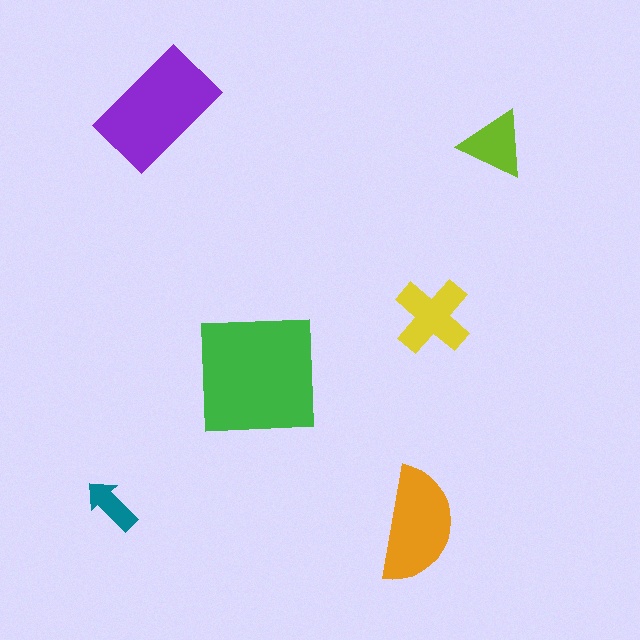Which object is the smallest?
The teal arrow.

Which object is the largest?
The green square.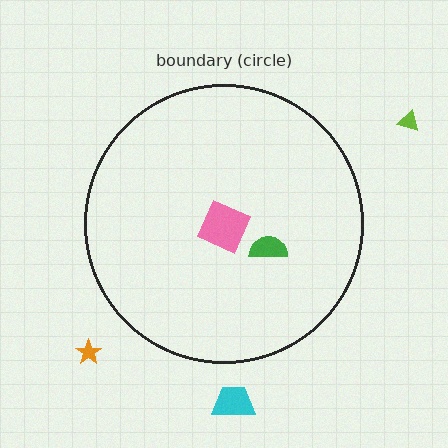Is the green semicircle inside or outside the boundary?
Inside.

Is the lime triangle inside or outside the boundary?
Outside.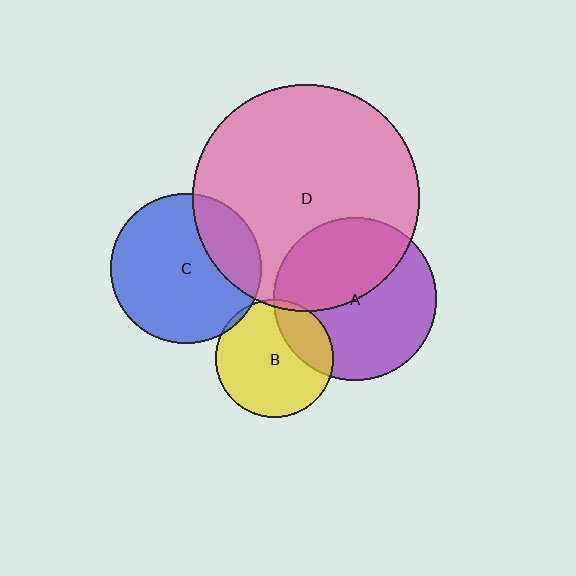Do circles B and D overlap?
Yes.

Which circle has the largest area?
Circle D (pink).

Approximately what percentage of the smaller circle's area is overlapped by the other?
Approximately 5%.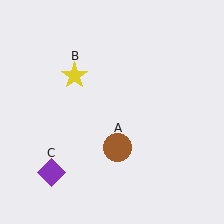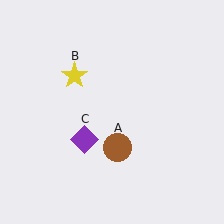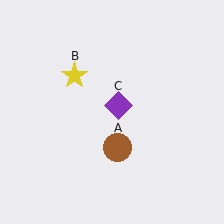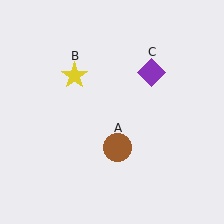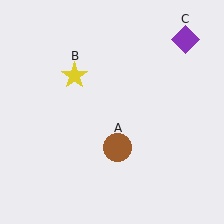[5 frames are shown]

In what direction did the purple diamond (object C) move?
The purple diamond (object C) moved up and to the right.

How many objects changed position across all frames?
1 object changed position: purple diamond (object C).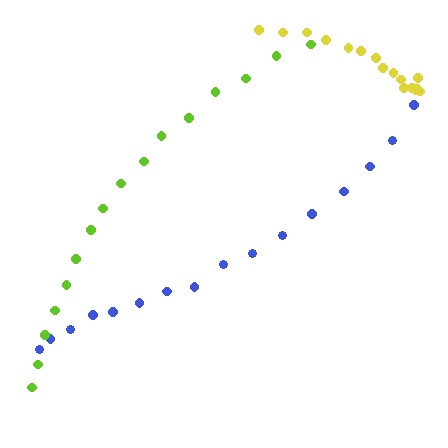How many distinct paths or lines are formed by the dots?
There are 3 distinct paths.